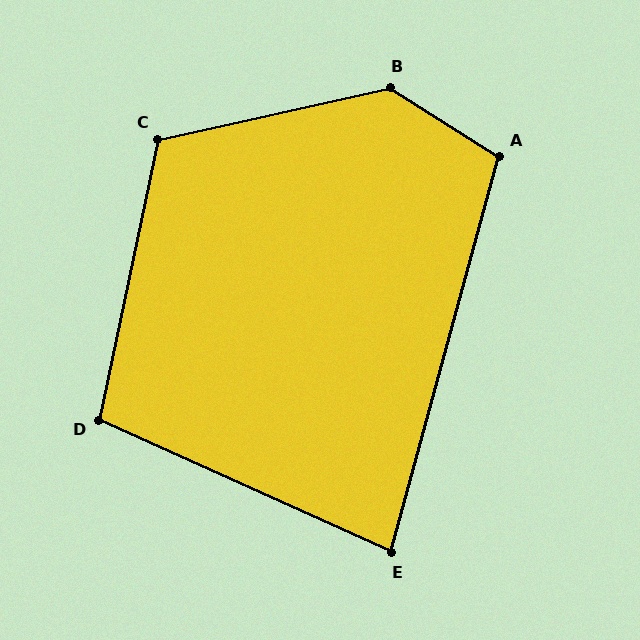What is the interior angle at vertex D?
Approximately 102 degrees (obtuse).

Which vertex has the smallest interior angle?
E, at approximately 81 degrees.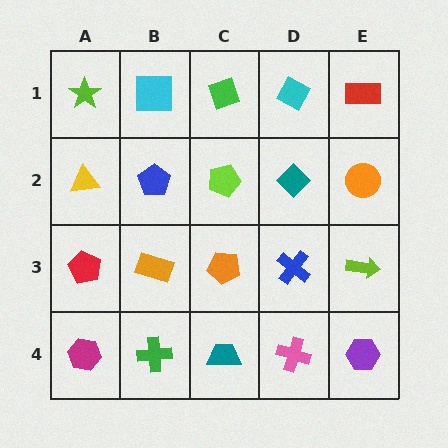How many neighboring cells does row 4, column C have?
3.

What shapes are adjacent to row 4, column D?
A blue cross (row 3, column D), a teal trapezoid (row 4, column C), a purple hexagon (row 4, column E).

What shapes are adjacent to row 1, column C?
A lime pentagon (row 2, column C), a cyan square (row 1, column B), a cyan diamond (row 1, column D).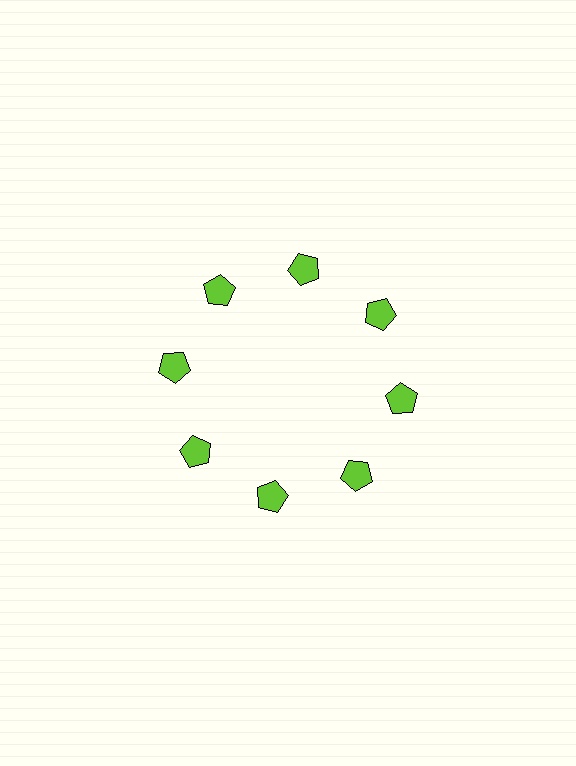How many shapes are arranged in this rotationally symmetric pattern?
There are 8 shapes, arranged in 8 groups of 1.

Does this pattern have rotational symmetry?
Yes, this pattern has 8-fold rotational symmetry. It looks the same after rotating 45 degrees around the center.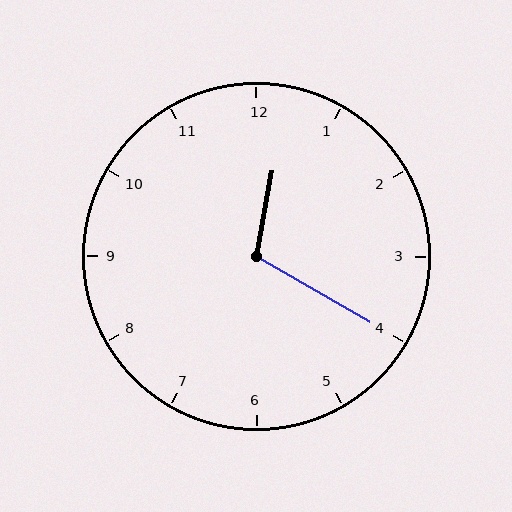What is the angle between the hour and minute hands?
Approximately 110 degrees.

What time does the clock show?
12:20.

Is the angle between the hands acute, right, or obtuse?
It is obtuse.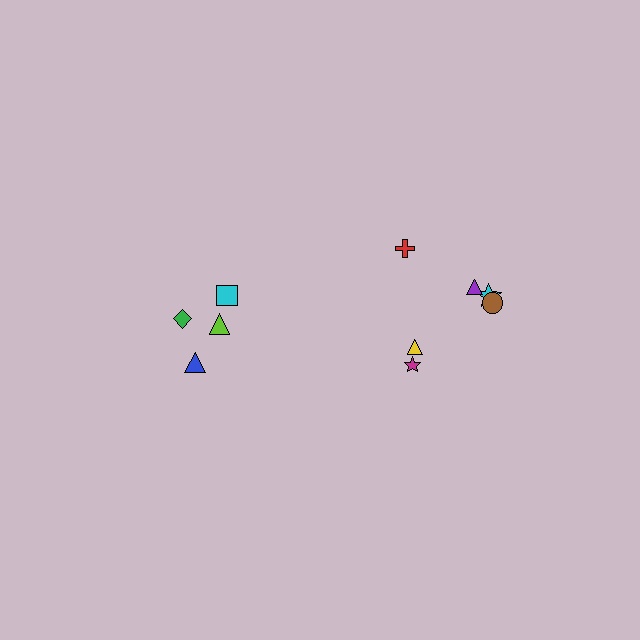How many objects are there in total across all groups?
There are 10 objects.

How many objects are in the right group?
There are 6 objects.